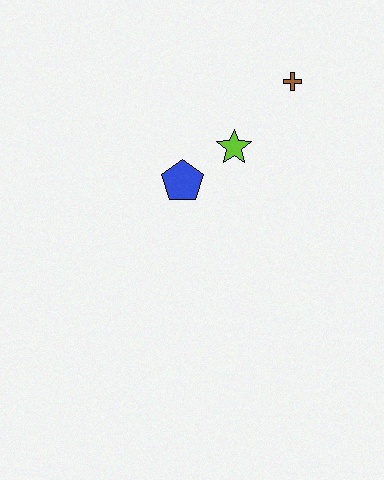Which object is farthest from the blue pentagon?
The brown cross is farthest from the blue pentagon.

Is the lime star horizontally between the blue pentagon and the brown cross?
Yes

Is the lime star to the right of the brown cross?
No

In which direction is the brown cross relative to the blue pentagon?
The brown cross is to the right of the blue pentagon.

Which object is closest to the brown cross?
The lime star is closest to the brown cross.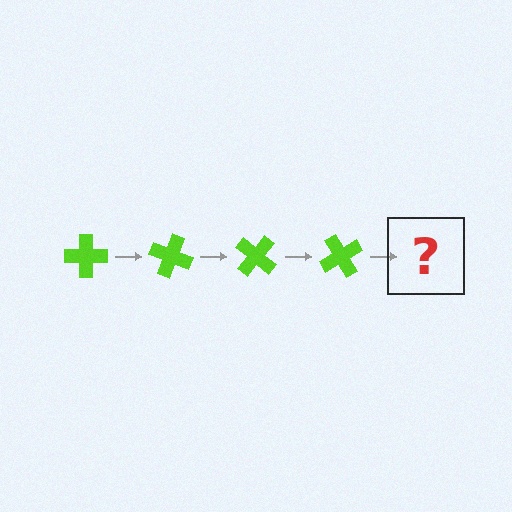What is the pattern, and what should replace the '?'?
The pattern is that the cross rotates 20 degrees each step. The '?' should be a lime cross rotated 80 degrees.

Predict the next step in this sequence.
The next step is a lime cross rotated 80 degrees.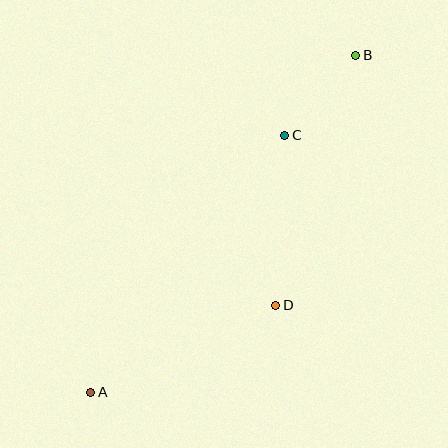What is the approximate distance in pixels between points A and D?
The distance between A and D is approximately 205 pixels.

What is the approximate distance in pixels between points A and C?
The distance between A and C is approximately 322 pixels.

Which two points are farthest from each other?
Points A and B are farthest from each other.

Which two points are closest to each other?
Points B and C are closest to each other.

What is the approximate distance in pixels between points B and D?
The distance between B and D is approximately 263 pixels.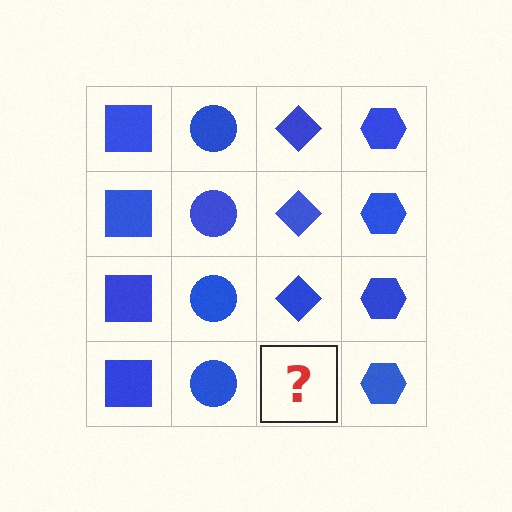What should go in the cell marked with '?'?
The missing cell should contain a blue diamond.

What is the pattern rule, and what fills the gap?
The rule is that each column has a consistent shape. The gap should be filled with a blue diamond.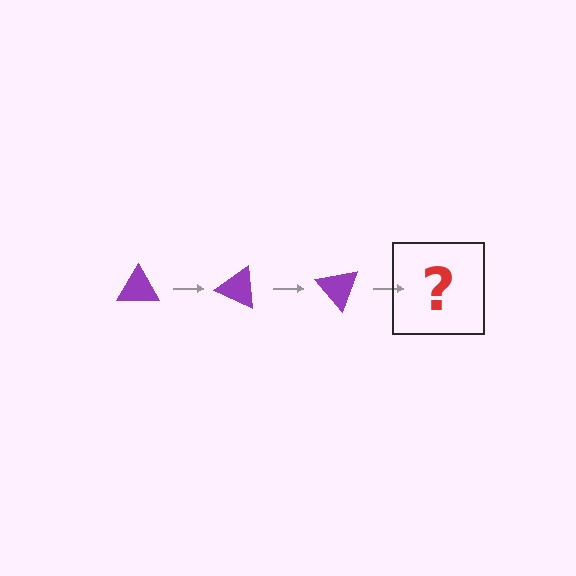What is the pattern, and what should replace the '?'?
The pattern is that the triangle rotates 25 degrees each step. The '?' should be a purple triangle rotated 75 degrees.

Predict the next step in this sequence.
The next step is a purple triangle rotated 75 degrees.